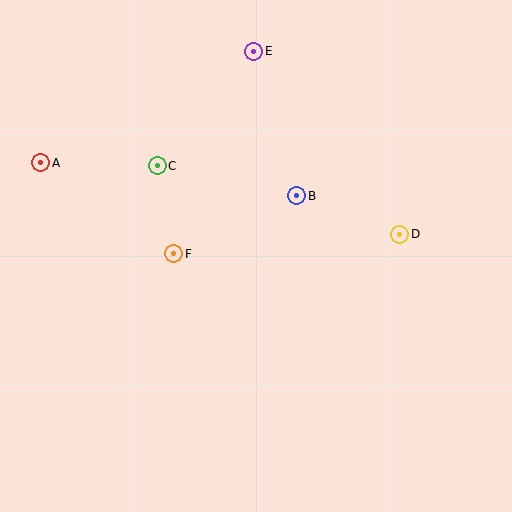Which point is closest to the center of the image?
Point B at (297, 196) is closest to the center.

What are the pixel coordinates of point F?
Point F is at (174, 254).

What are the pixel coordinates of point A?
Point A is at (41, 163).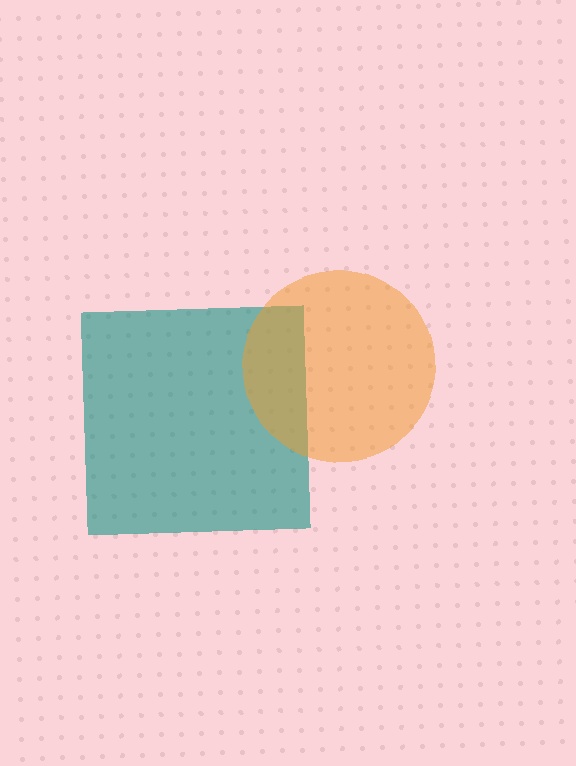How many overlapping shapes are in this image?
There are 2 overlapping shapes in the image.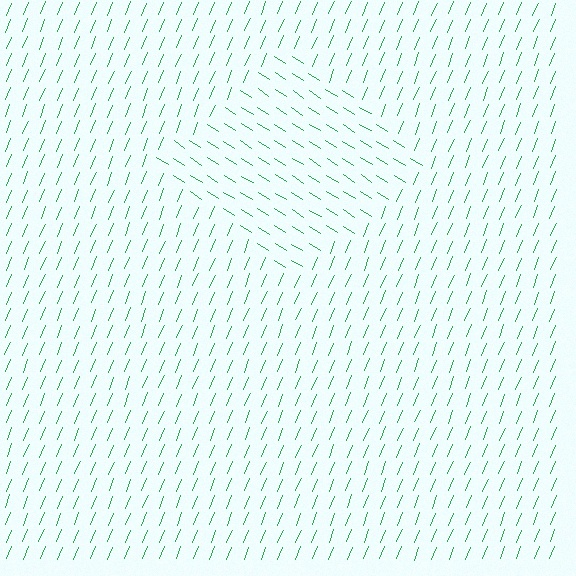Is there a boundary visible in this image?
Yes, there is a texture boundary formed by a change in line orientation.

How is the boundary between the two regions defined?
The boundary is defined purely by a change in line orientation (approximately 80 degrees difference). All lines are the same color and thickness.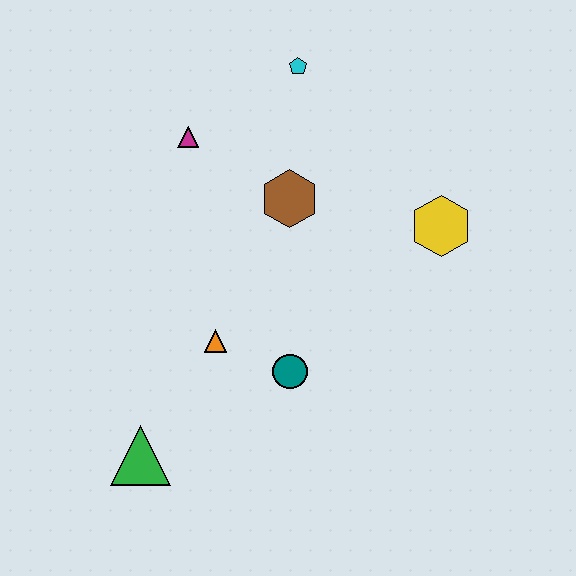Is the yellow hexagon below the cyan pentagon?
Yes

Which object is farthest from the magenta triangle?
The green triangle is farthest from the magenta triangle.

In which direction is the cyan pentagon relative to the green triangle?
The cyan pentagon is above the green triangle.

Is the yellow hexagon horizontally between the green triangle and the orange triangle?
No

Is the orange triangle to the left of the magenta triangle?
No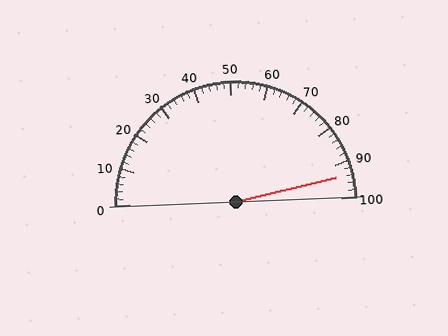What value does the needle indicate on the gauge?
The needle indicates approximately 94.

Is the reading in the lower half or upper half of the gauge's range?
The reading is in the upper half of the range (0 to 100).